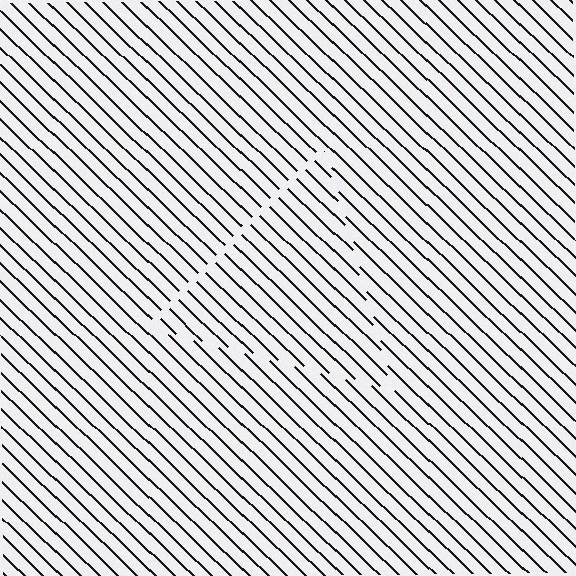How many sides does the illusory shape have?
3 sides — the line-ends trace a triangle.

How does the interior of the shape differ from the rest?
The interior of the shape contains the same grating, shifted by half a period — the contour is defined by the phase discontinuity where line-ends from the inner and outer gratings abut.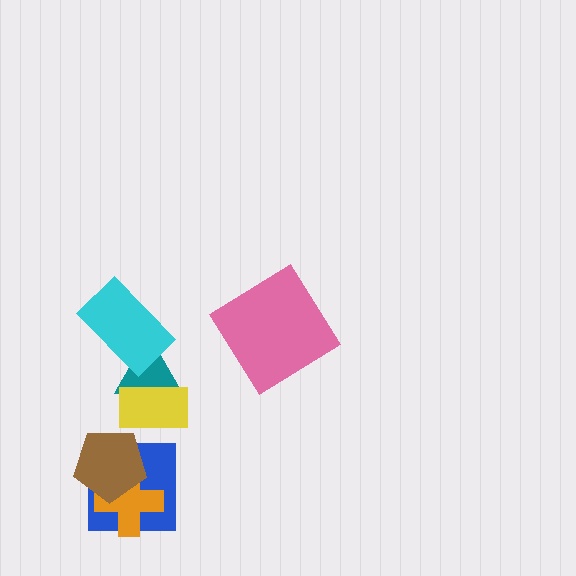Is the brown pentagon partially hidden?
No, no other shape covers it.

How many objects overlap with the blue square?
2 objects overlap with the blue square.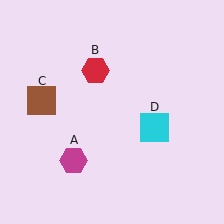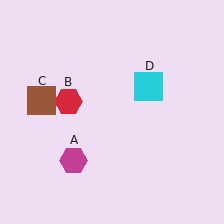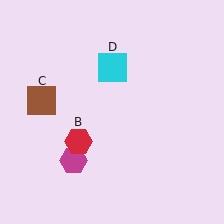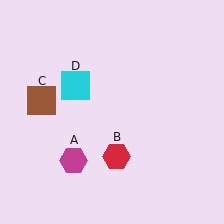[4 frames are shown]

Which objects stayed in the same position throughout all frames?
Magenta hexagon (object A) and brown square (object C) remained stationary.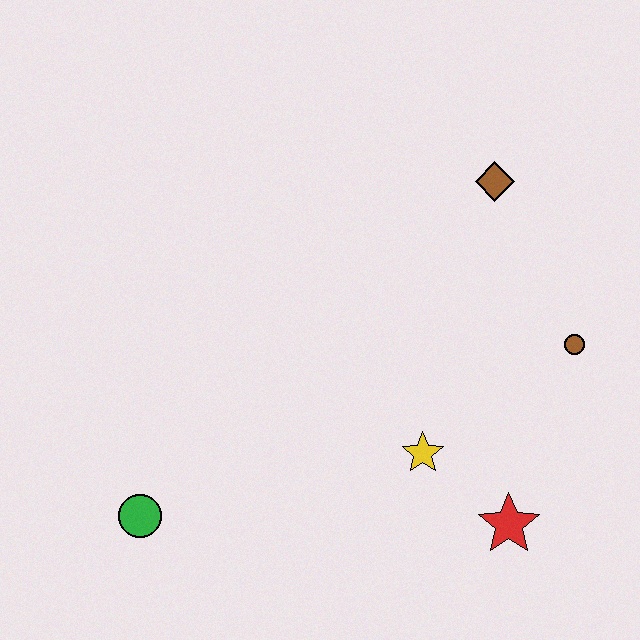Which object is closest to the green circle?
The yellow star is closest to the green circle.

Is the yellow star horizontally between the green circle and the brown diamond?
Yes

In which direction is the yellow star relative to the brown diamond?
The yellow star is below the brown diamond.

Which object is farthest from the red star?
The green circle is farthest from the red star.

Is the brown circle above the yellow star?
Yes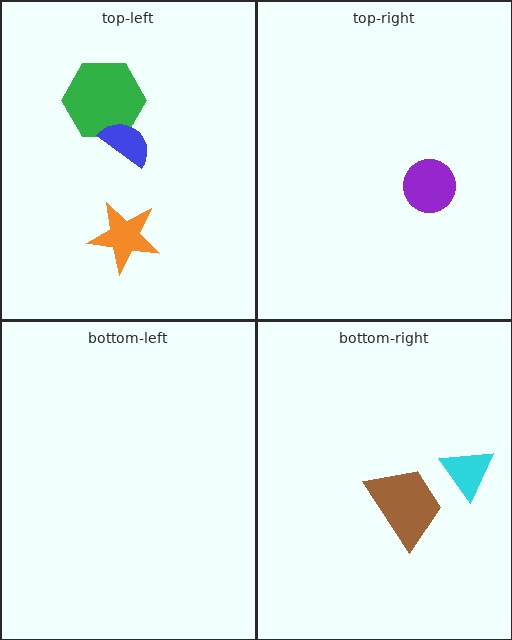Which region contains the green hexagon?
The top-left region.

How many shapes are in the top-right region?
1.